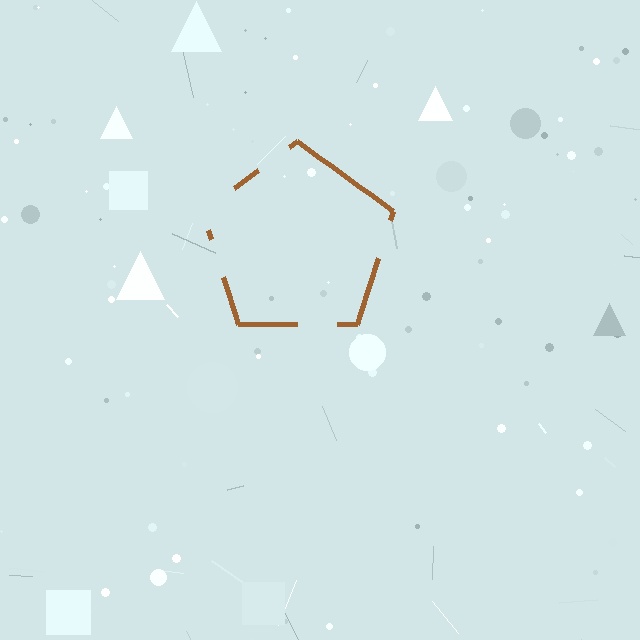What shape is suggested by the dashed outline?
The dashed outline suggests a pentagon.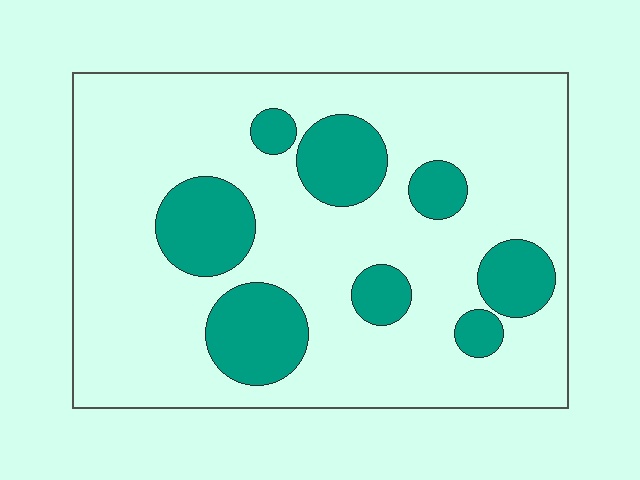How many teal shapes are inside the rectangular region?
8.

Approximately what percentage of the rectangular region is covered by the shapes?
Approximately 20%.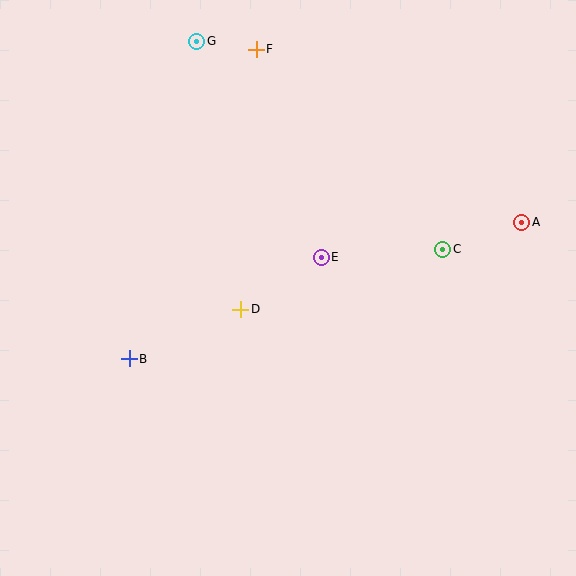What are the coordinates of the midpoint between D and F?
The midpoint between D and F is at (249, 179).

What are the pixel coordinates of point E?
Point E is at (321, 257).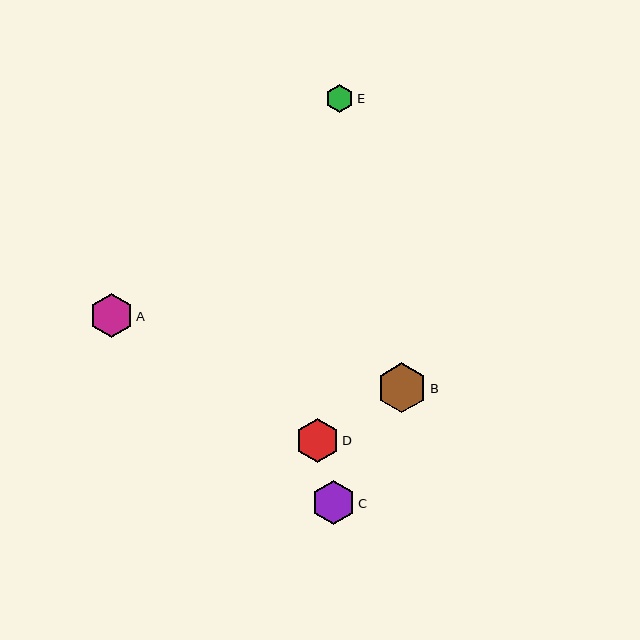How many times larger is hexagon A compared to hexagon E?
Hexagon A is approximately 1.6 times the size of hexagon E.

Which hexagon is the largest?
Hexagon B is the largest with a size of approximately 50 pixels.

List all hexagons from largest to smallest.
From largest to smallest: B, A, C, D, E.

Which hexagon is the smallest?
Hexagon E is the smallest with a size of approximately 28 pixels.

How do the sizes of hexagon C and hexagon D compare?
Hexagon C and hexagon D are approximately the same size.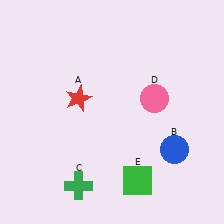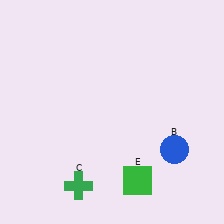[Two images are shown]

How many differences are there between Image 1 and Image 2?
There are 2 differences between the two images.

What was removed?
The red star (A), the pink circle (D) were removed in Image 2.